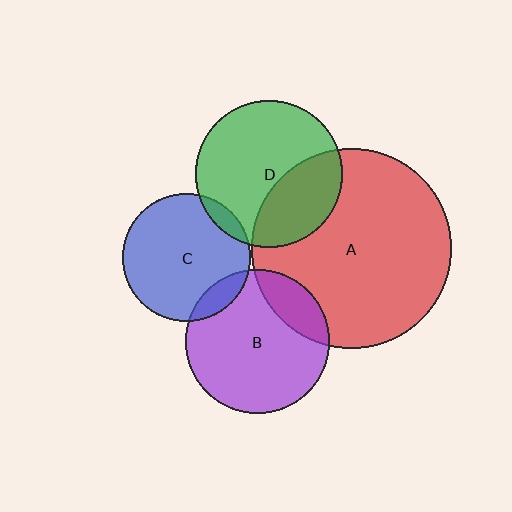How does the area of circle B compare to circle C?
Approximately 1.3 times.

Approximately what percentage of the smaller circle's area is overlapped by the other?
Approximately 35%.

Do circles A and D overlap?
Yes.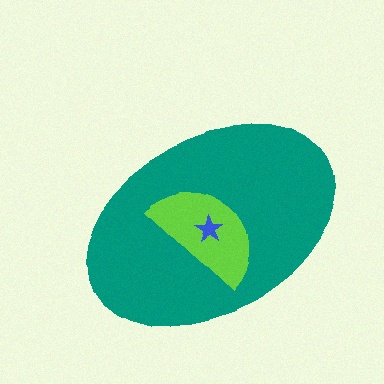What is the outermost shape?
The teal ellipse.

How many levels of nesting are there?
3.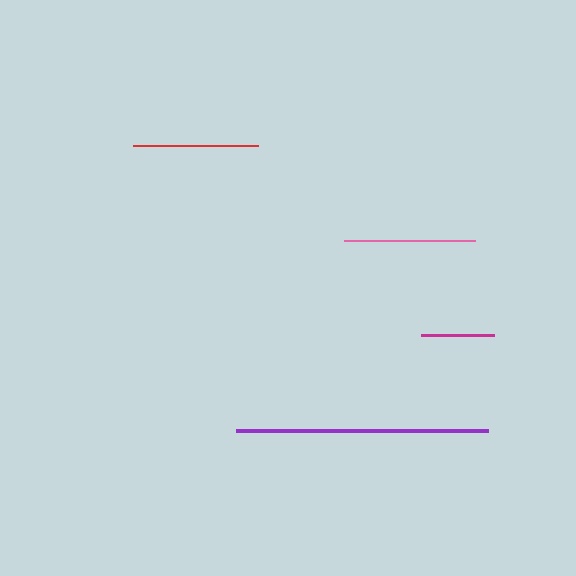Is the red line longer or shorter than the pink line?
The pink line is longer than the red line.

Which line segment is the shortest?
The magenta line is the shortest at approximately 73 pixels.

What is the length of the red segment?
The red segment is approximately 125 pixels long.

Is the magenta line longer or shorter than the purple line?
The purple line is longer than the magenta line.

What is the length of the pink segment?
The pink segment is approximately 131 pixels long.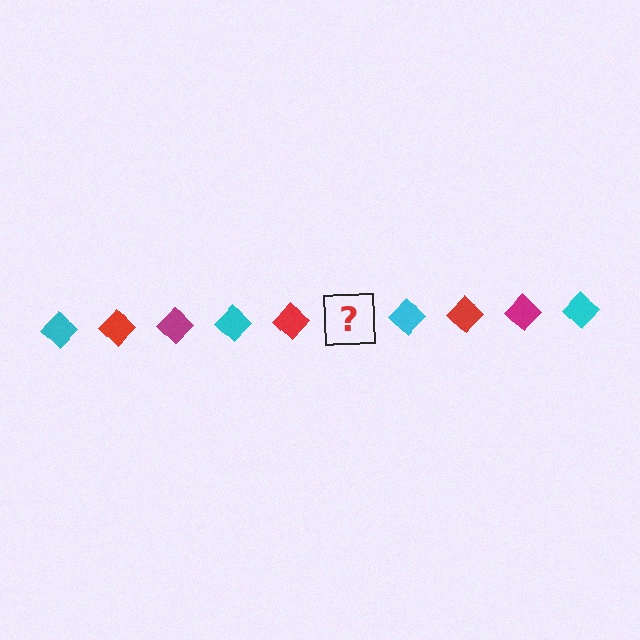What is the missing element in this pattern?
The missing element is a magenta diamond.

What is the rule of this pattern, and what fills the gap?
The rule is that the pattern cycles through cyan, red, magenta diamonds. The gap should be filled with a magenta diamond.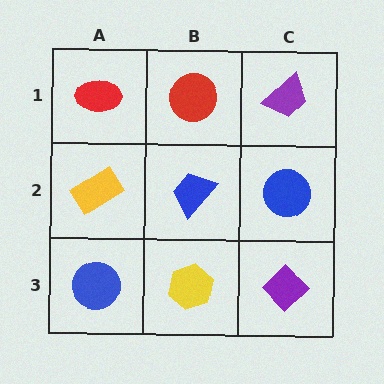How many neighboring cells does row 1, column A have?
2.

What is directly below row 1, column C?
A blue circle.